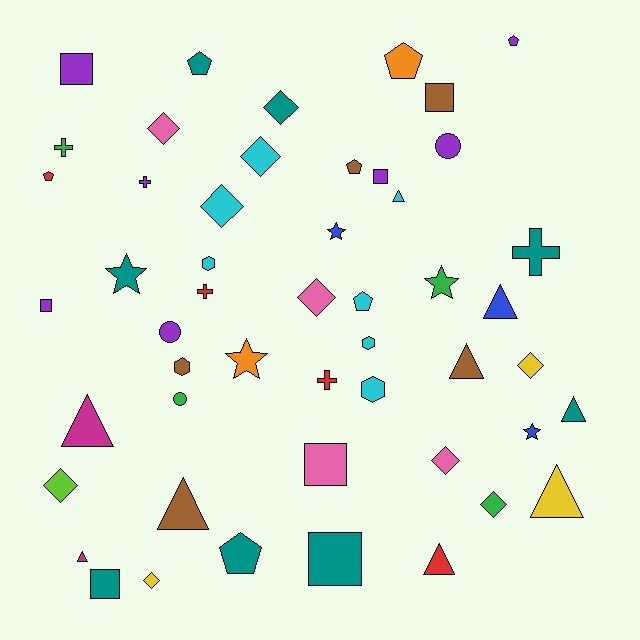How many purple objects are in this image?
There are 7 purple objects.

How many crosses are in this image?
There are 5 crosses.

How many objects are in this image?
There are 50 objects.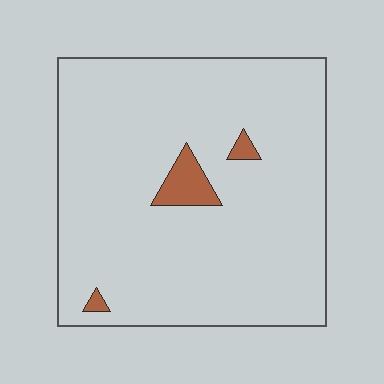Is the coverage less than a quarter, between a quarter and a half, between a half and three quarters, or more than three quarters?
Less than a quarter.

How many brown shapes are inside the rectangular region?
3.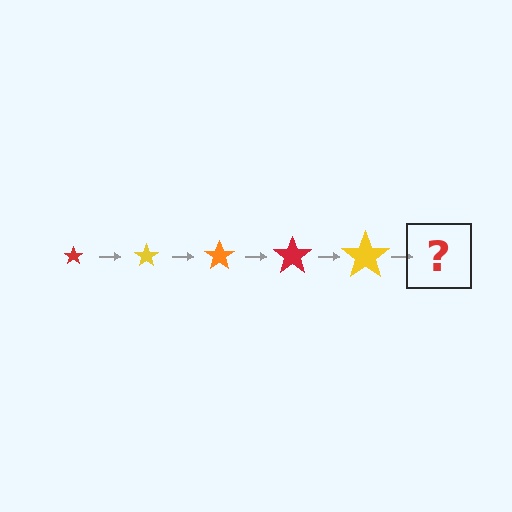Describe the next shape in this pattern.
It should be an orange star, larger than the previous one.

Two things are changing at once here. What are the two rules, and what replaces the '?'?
The two rules are that the star grows larger each step and the color cycles through red, yellow, and orange. The '?' should be an orange star, larger than the previous one.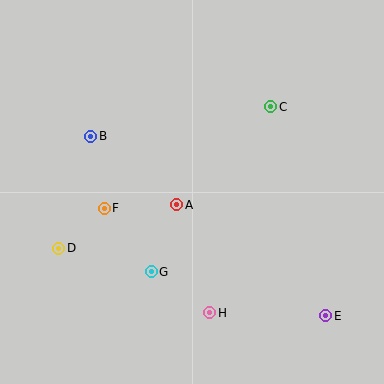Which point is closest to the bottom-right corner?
Point E is closest to the bottom-right corner.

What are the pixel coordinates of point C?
Point C is at (271, 107).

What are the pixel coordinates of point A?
Point A is at (177, 205).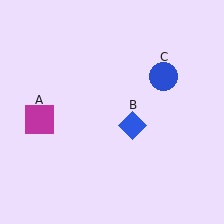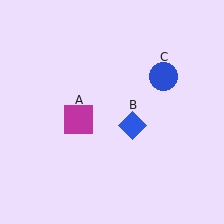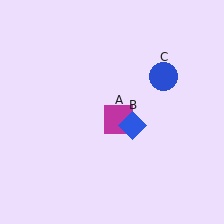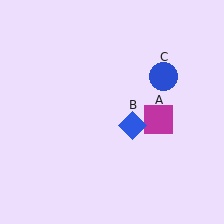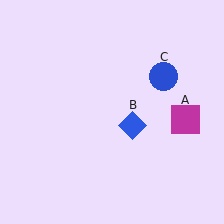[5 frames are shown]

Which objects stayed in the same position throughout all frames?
Blue diamond (object B) and blue circle (object C) remained stationary.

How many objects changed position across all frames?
1 object changed position: magenta square (object A).